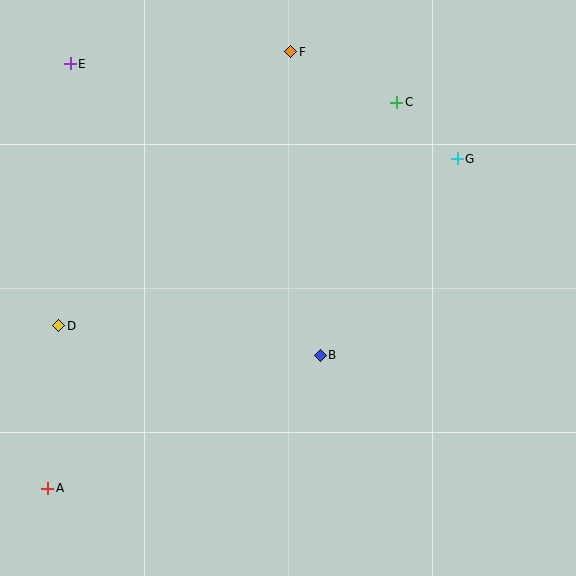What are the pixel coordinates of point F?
Point F is at (291, 52).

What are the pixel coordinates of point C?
Point C is at (397, 102).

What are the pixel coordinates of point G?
Point G is at (457, 159).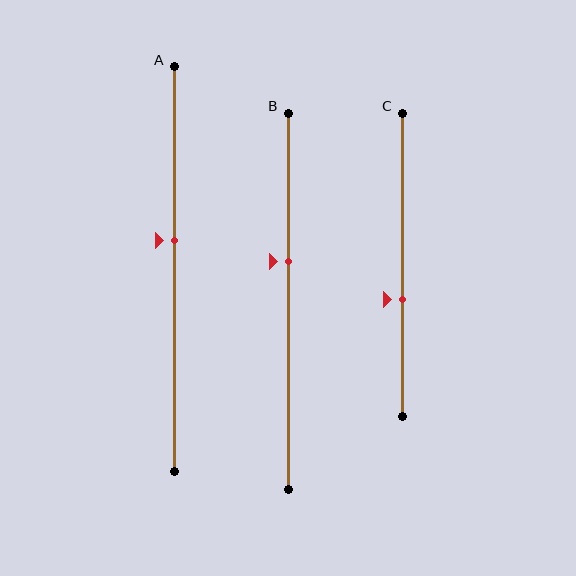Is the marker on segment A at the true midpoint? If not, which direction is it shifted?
No, the marker on segment A is shifted upward by about 7% of the segment length.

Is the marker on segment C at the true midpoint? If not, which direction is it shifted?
No, the marker on segment C is shifted downward by about 12% of the segment length.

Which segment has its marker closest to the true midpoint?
Segment A has its marker closest to the true midpoint.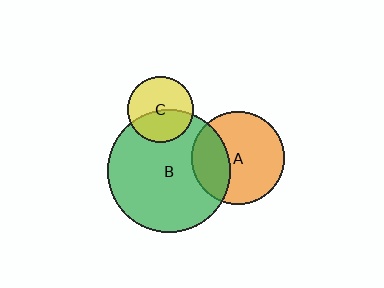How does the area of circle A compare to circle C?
Approximately 2.0 times.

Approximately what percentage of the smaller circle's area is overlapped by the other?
Approximately 45%.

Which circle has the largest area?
Circle B (green).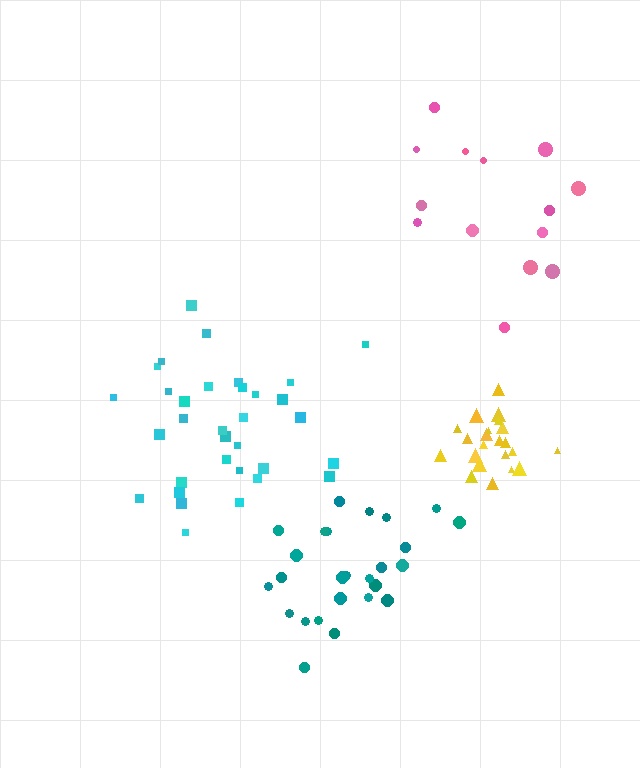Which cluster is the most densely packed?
Yellow.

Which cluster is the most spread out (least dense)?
Pink.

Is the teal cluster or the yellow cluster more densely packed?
Yellow.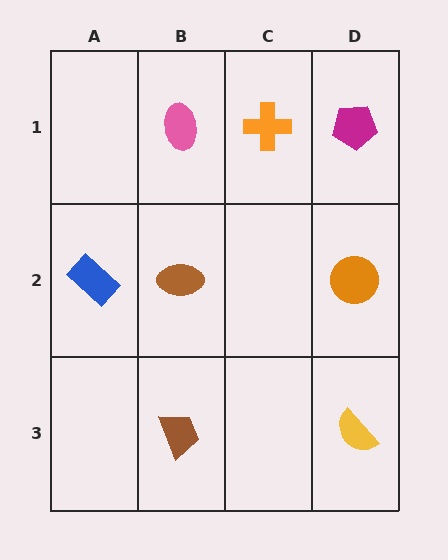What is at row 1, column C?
An orange cross.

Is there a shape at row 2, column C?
No, that cell is empty.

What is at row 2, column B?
A brown ellipse.